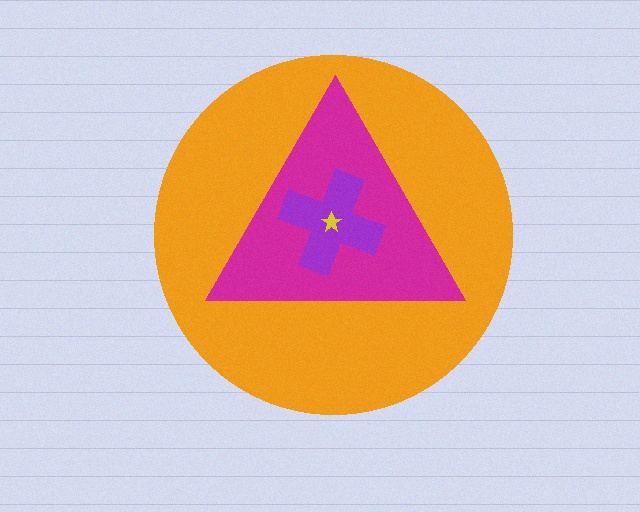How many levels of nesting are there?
4.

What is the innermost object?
The yellow star.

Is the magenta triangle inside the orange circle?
Yes.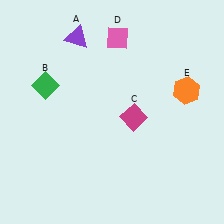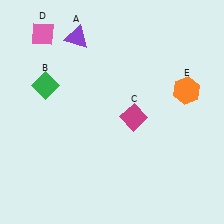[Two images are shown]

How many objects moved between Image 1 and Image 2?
1 object moved between the two images.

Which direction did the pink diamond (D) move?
The pink diamond (D) moved left.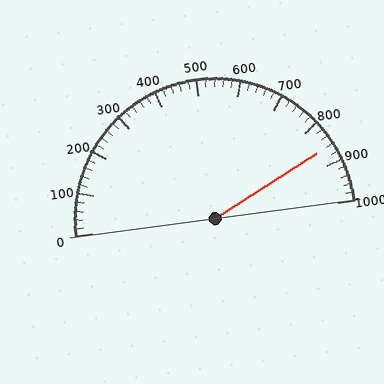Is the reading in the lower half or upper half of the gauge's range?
The reading is in the upper half of the range (0 to 1000).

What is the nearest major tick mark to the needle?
The nearest major tick mark is 900.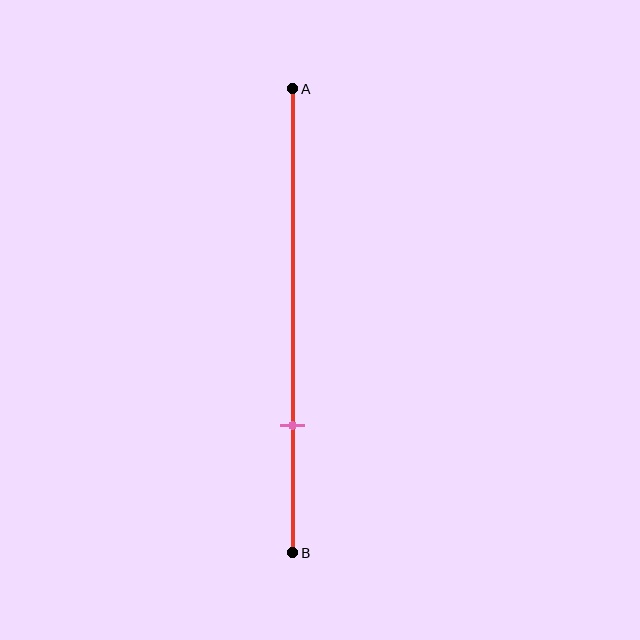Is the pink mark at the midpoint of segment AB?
No, the mark is at about 75% from A, not at the 50% midpoint.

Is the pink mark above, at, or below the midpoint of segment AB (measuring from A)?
The pink mark is below the midpoint of segment AB.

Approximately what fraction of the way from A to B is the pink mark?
The pink mark is approximately 75% of the way from A to B.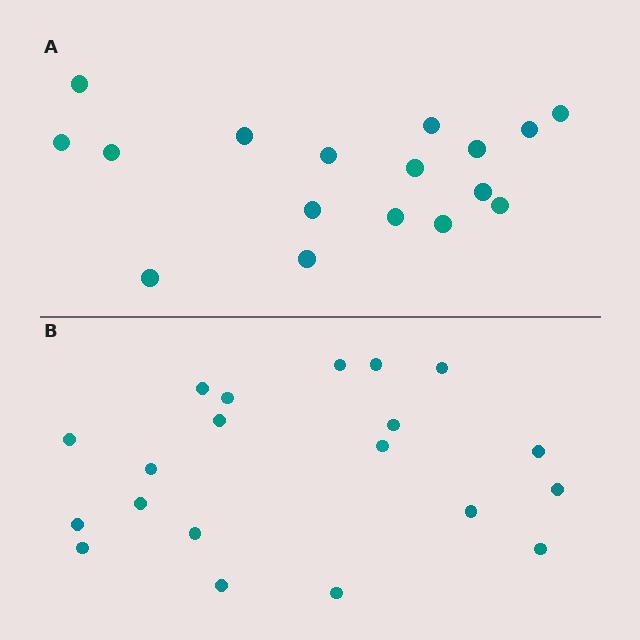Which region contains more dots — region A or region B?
Region B (the bottom region) has more dots.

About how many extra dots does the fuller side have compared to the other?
Region B has just a few more — roughly 2 or 3 more dots than region A.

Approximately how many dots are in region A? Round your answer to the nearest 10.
About 20 dots. (The exact count is 17, which rounds to 20.)